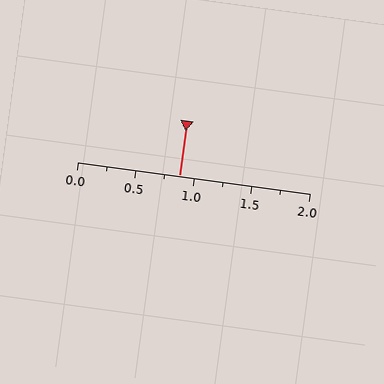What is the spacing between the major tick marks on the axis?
The major ticks are spaced 0.5 apart.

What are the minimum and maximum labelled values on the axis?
The axis runs from 0.0 to 2.0.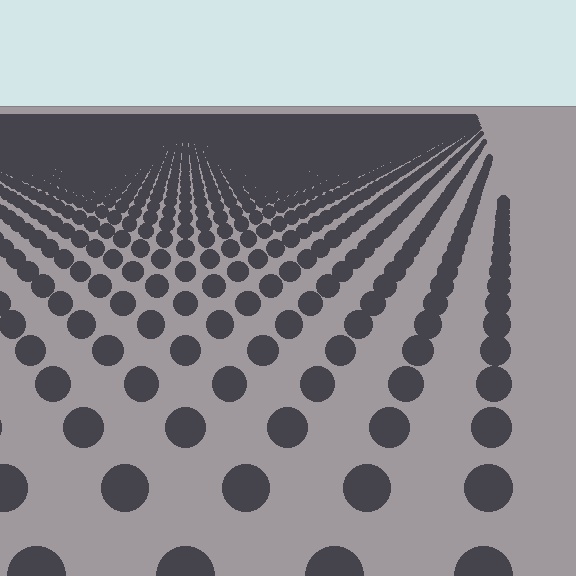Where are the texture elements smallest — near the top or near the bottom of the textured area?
Near the top.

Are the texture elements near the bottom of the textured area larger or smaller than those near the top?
Larger. Near the bottom, elements are closer to the viewer and appear at a bigger on-screen size.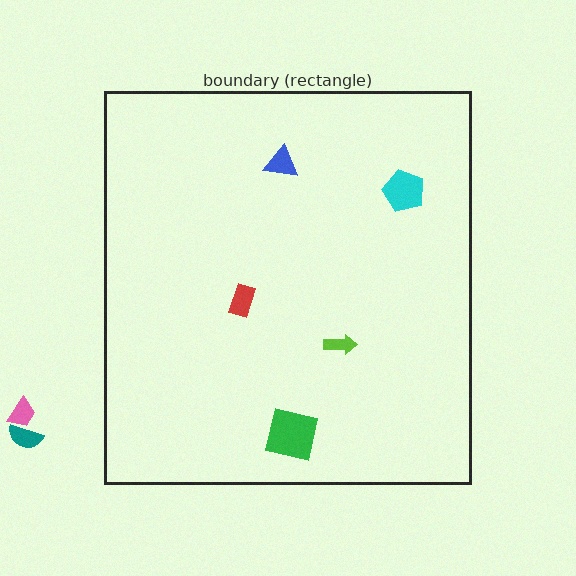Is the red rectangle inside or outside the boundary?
Inside.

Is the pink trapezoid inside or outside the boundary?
Outside.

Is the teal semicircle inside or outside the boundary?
Outside.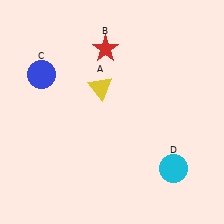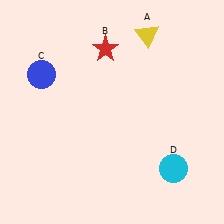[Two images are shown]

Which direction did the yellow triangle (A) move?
The yellow triangle (A) moved up.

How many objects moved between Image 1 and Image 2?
1 object moved between the two images.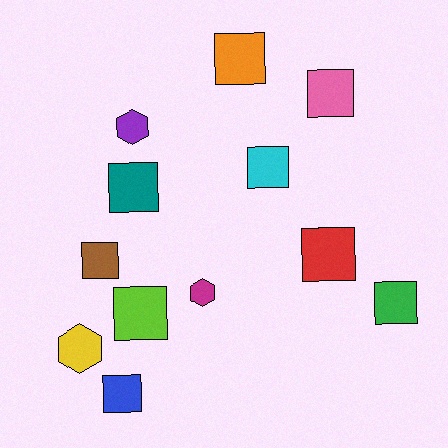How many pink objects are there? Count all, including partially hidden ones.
There is 1 pink object.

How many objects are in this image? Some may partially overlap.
There are 12 objects.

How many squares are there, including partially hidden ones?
There are 9 squares.